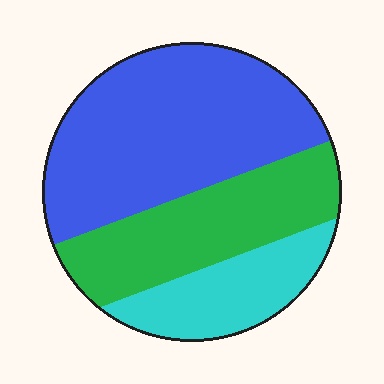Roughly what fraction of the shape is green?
Green takes up about one third (1/3) of the shape.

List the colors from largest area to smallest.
From largest to smallest: blue, green, cyan.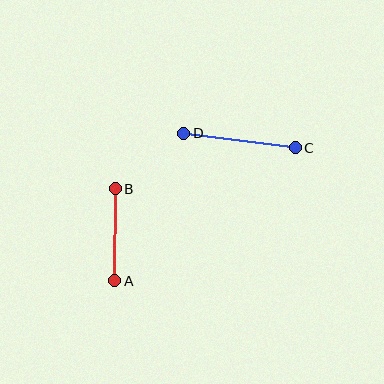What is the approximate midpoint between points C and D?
The midpoint is at approximately (239, 140) pixels.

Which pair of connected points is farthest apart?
Points C and D are farthest apart.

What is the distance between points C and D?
The distance is approximately 112 pixels.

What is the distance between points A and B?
The distance is approximately 92 pixels.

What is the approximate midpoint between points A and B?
The midpoint is at approximately (115, 235) pixels.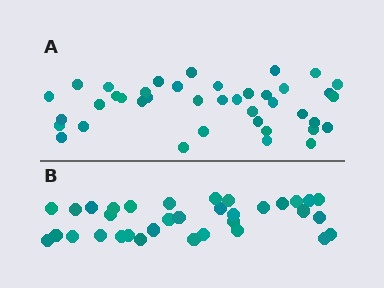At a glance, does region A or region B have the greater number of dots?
Region A (the top region) has more dots.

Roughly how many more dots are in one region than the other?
Region A has about 6 more dots than region B.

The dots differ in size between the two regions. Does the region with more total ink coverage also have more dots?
No. Region B has more total ink coverage because its dots are larger, but region A actually contains more individual dots. Total area can be misleading — the number of items is what matters here.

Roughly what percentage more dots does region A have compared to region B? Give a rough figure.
About 20% more.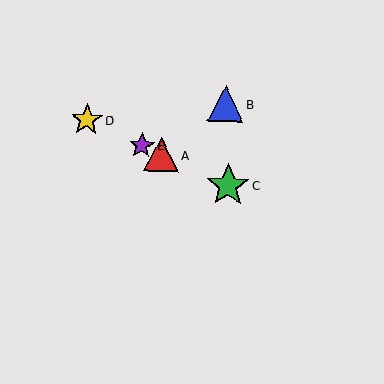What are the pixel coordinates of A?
Object A is at (161, 155).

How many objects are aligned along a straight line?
4 objects (A, C, D, E) are aligned along a straight line.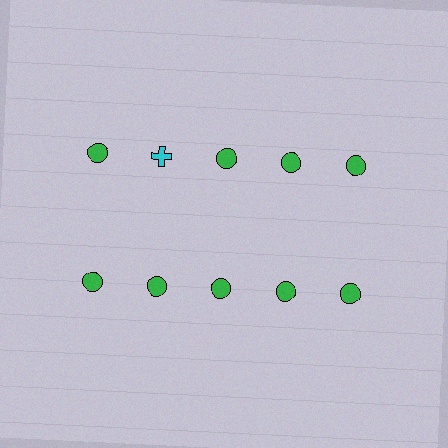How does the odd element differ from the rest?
It differs in both color (cyan instead of green) and shape (cross instead of circle).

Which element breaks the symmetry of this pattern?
The cyan cross in the top row, second from left column breaks the symmetry. All other shapes are green circles.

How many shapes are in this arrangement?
There are 10 shapes arranged in a grid pattern.